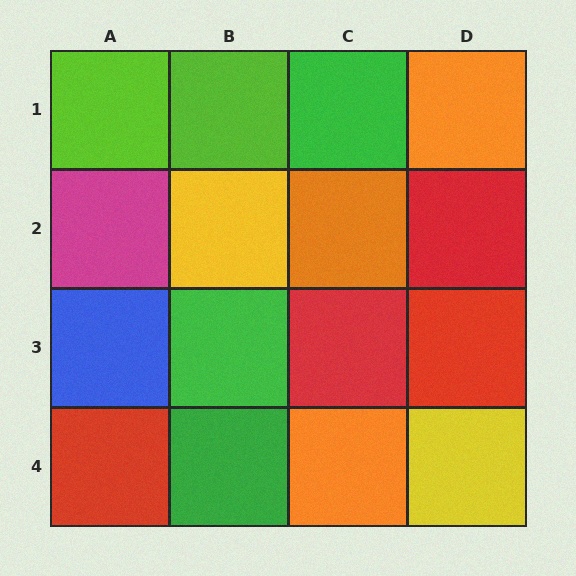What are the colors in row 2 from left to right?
Magenta, yellow, orange, red.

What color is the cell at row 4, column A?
Red.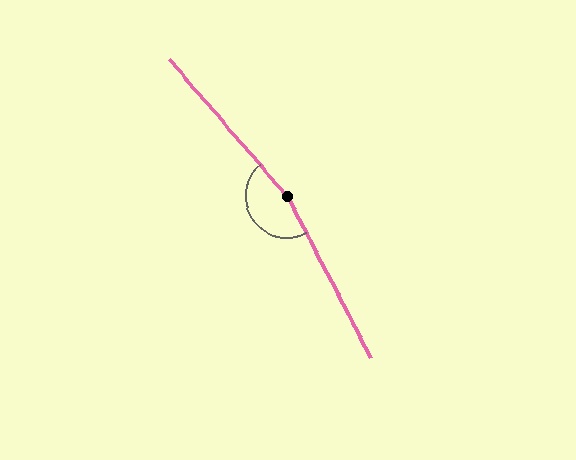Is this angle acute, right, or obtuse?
It is obtuse.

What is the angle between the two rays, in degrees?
Approximately 167 degrees.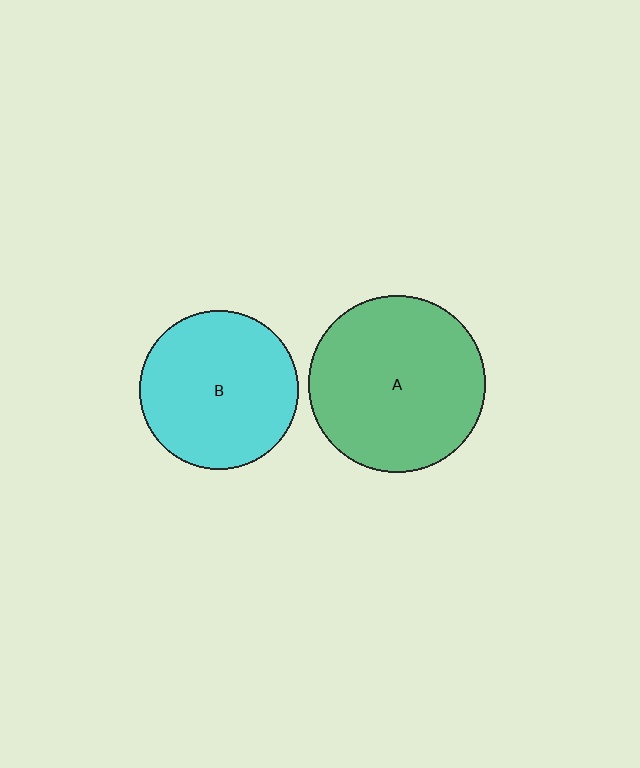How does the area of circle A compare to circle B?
Approximately 1.2 times.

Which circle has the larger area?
Circle A (green).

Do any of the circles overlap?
No, none of the circles overlap.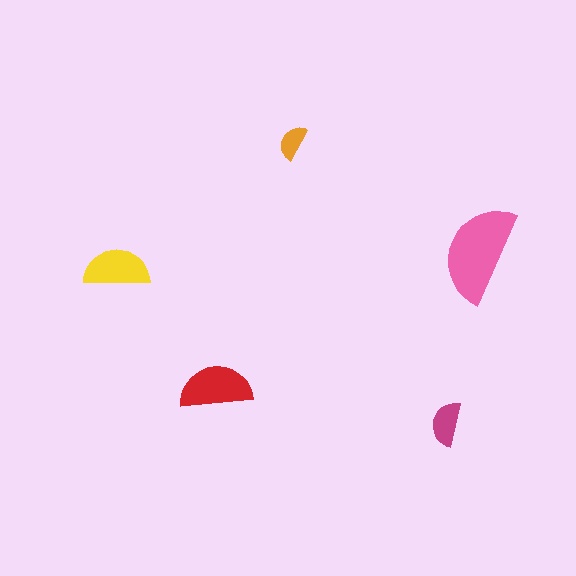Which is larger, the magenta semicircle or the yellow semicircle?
The yellow one.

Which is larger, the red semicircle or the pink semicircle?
The pink one.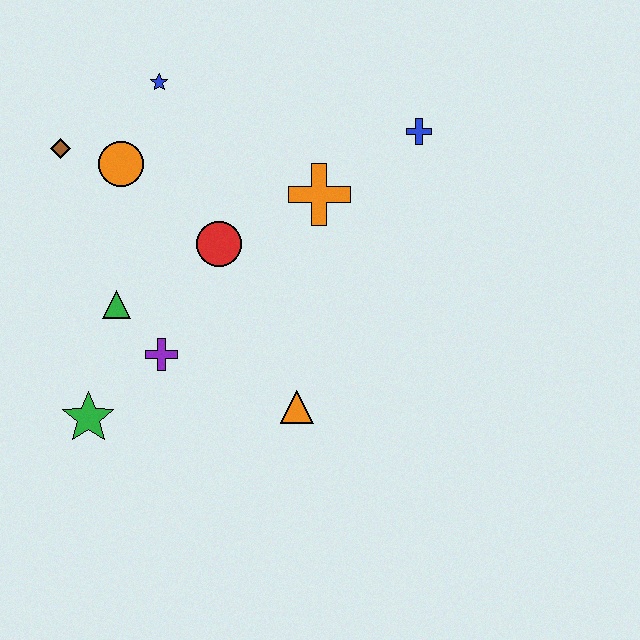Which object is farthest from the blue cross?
The green star is farthest from the blue cross.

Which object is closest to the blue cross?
The orange cross is closest to the blue cross.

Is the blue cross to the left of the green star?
No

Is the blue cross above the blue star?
No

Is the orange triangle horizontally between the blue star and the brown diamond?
No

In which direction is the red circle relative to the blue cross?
The red circle is to the left of the blue cross.